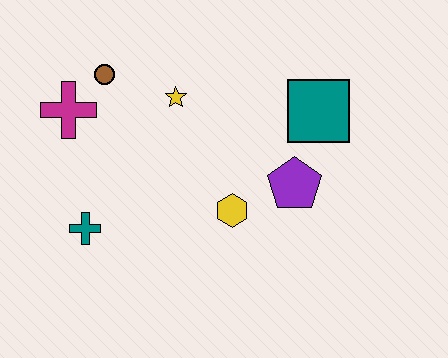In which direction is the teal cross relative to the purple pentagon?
The teal cross is to the left of the purple pentagon.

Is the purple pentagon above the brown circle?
No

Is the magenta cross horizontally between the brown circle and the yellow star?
No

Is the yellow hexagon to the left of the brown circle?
No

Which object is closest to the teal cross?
The magenta cross is closest to the teal cross.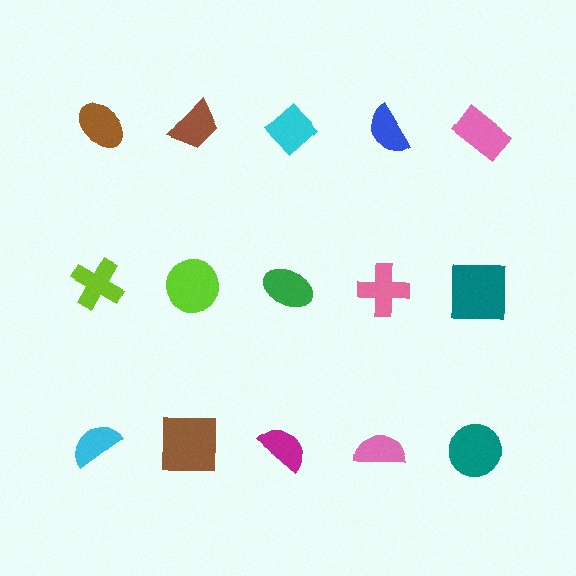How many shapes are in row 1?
5 shapes.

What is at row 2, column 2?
A lime circle.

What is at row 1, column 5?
A pink rectangle.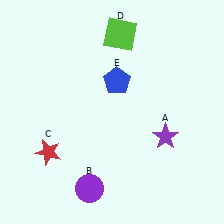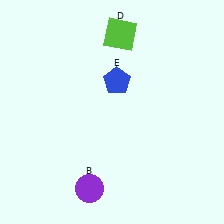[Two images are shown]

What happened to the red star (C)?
The red star (C) was removed in Image 2. It was in the bottom-left area of Image 1.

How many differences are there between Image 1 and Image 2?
There are 2 differences between the two images.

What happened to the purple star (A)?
The purple star (A) was removed in Image 2. It was in the bottom-right area of Image 1.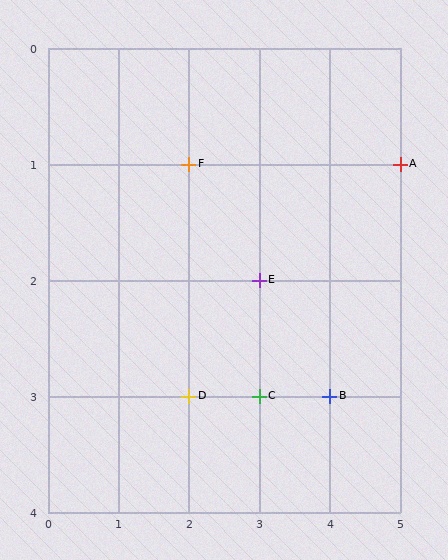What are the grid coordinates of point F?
Point F is at grid coordinates (2, 1).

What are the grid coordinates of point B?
Point B is at grid coordinates (4, 3).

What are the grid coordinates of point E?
Point E is at grid coordinates (3, 2).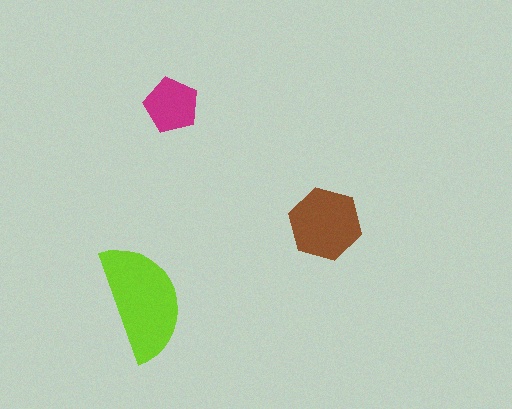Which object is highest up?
The magenta pentagon is topmost.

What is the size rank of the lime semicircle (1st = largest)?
1st.